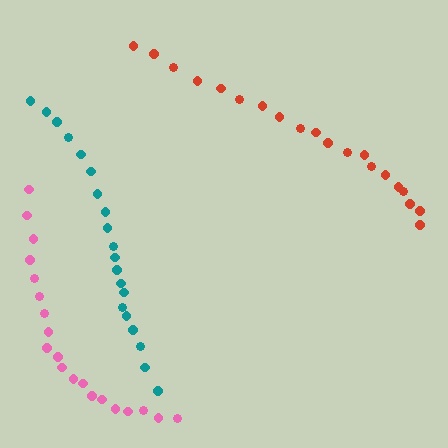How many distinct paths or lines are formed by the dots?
There are 3 distinct paths.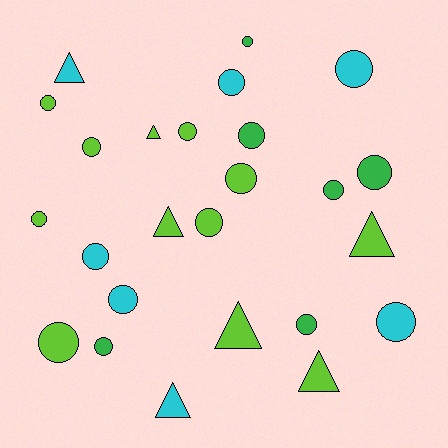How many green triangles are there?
There are no green triangles.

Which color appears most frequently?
Lime, with 12 objects.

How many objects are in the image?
There are 25 objects.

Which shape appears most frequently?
Circle, with 18 objects.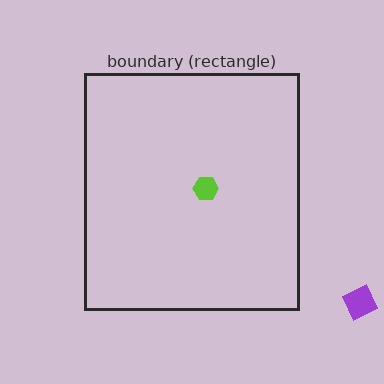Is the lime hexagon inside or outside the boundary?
Inside.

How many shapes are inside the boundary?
1 inside, 1 outside.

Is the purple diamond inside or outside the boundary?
Outside.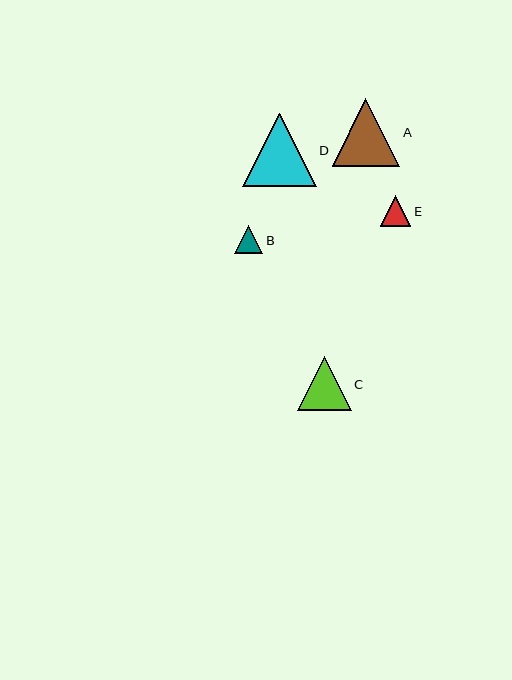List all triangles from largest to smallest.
From largest to smallest: D, A, C, E, B.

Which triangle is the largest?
Triangle D is the largest with a size of approximately 73 pixels.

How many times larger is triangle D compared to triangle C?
Triangle D is approximately 1.4 times the size of triangle C.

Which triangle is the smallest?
Triangle B is the smallest with a size of approximately 28 pixels.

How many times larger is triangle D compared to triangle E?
Triangle D is approximately 2.4 times the size of triangle E.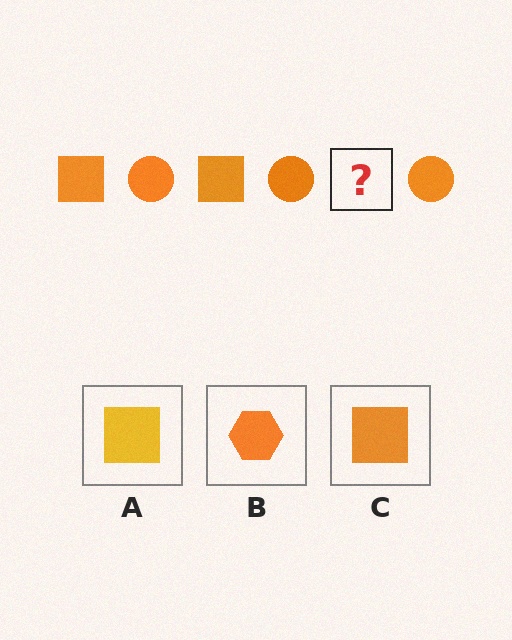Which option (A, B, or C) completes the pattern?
C.